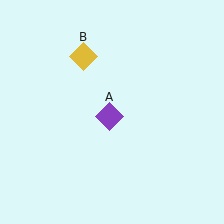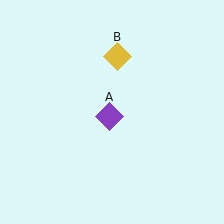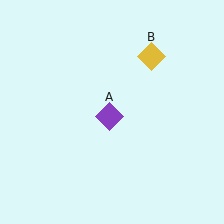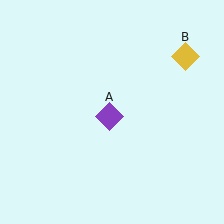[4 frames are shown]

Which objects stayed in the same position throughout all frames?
Purple diamond (object A) remained stationary.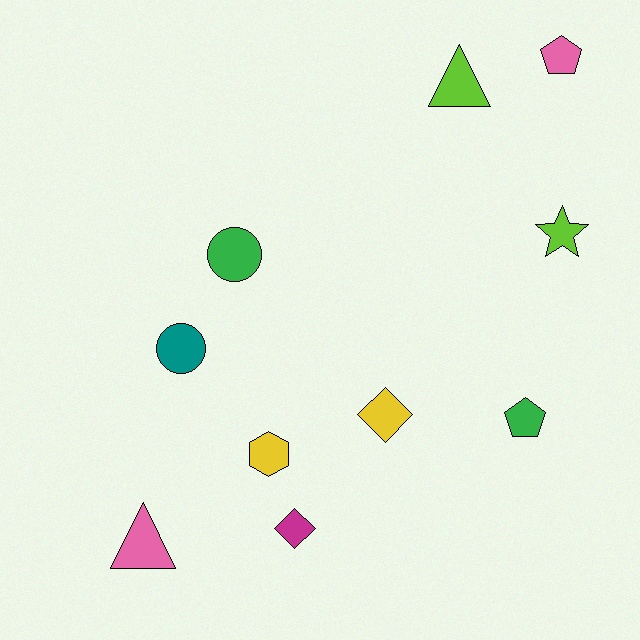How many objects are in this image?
There are 10 objects.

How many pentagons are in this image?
There are 2 pentagons.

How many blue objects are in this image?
There are no blue objects.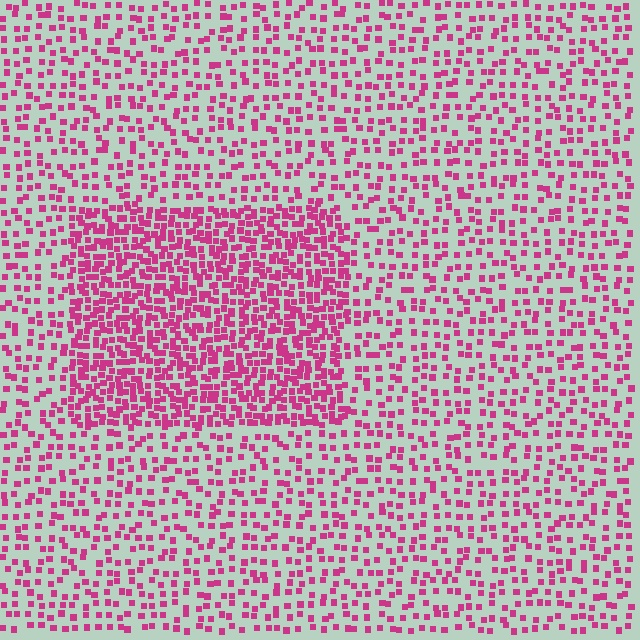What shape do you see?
I see a rectangle.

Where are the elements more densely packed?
The elements are more densely packed inside the rectangle boundary.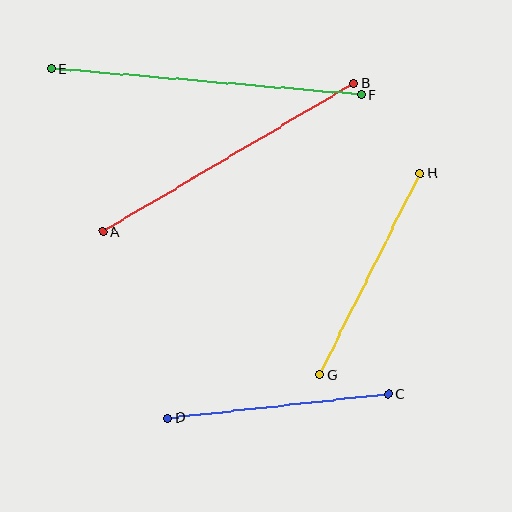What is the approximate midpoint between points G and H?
The midpoint is at approximately (370, 274) pixels.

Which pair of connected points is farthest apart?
Points E and F are farthest apart.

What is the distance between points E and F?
The distance is approximately 311 pixels.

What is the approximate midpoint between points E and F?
The midpoint is at approximately (206, 82) pixels.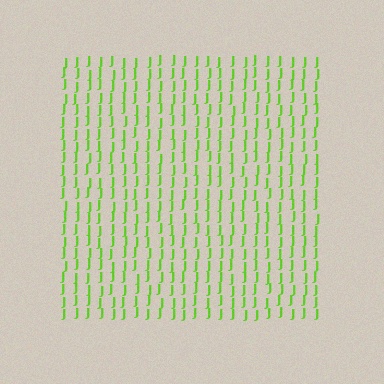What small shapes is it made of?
It is made of small letter J's.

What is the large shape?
The large shape is a square.